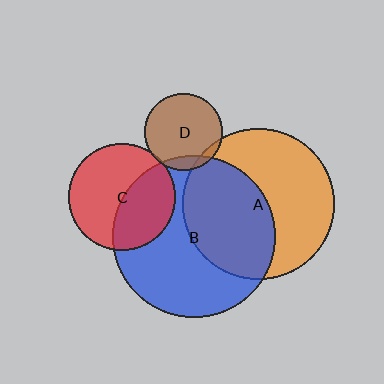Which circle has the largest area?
Circle B (blue).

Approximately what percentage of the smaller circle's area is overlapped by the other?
Approximately 5%.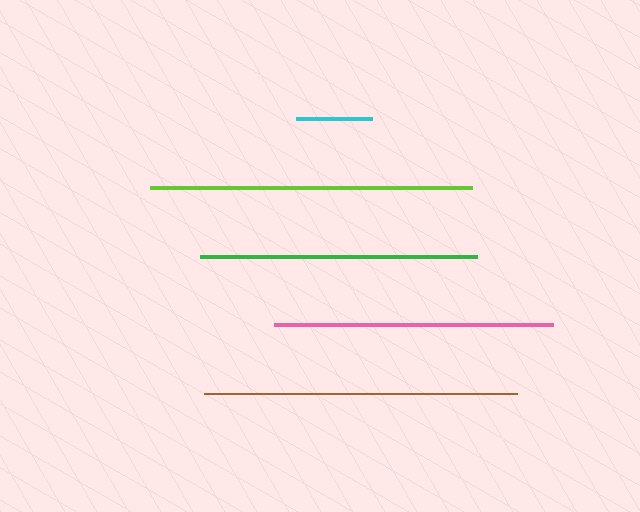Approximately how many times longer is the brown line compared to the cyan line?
The brown line is approximately 4.1 times the length of the cyan line.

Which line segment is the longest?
The lime line is the longest at approximately 322 pixels.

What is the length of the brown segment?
The brown segment is approximately 313 pixels long.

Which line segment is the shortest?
The cyan line is the shortest at approximately 76 pixels.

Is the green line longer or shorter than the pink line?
The pink line is longer than the green line.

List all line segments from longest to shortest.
From longest to shortest: lime, brown, pink, green, cyan.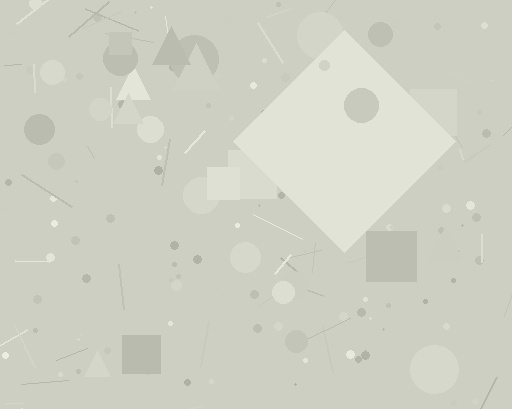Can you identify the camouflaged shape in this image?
The camouflaged shape is a diamond.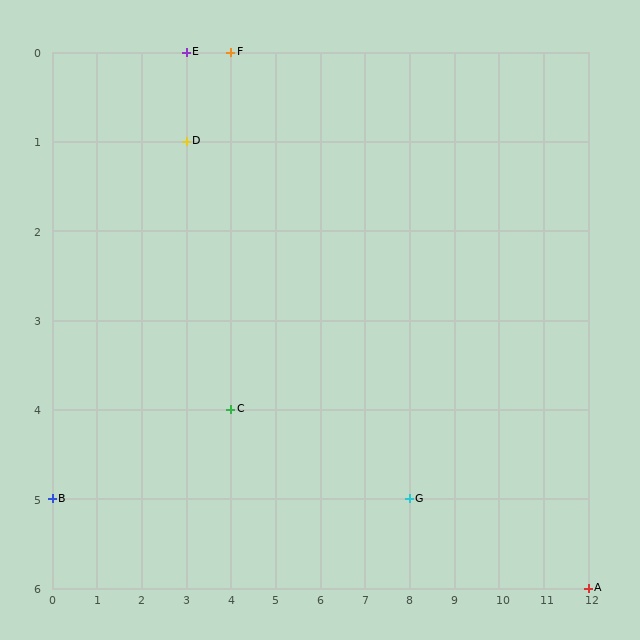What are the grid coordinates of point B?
Point B is at grid coordinates (0, 5).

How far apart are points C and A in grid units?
Points C and A are 8 columns and 2 rows apart (about 8.2 grid units diagonally).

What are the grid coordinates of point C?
Point C is at grid coordinates (4, 4).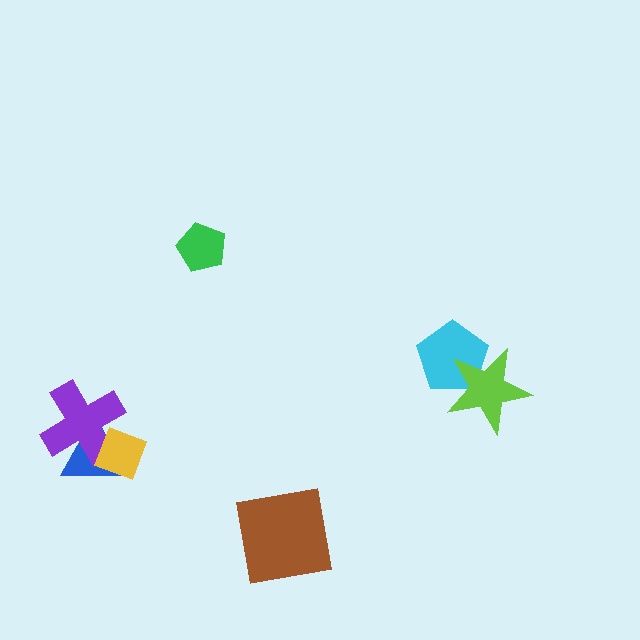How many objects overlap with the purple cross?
2 objects overlap with the purple cross.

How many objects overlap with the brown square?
0 objects overlap with the brown square.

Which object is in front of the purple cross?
The yellow diamond is in front of the purple cross.